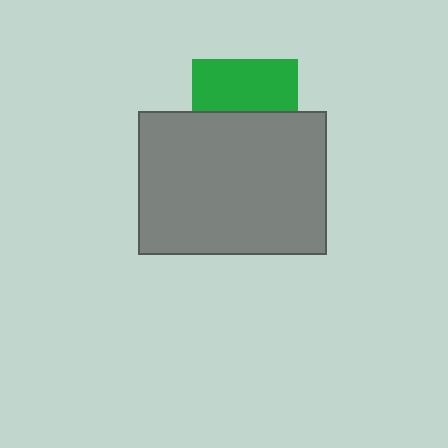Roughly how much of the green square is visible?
About half of it is visible (roughly 49%).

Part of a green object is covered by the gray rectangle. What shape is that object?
It is a square.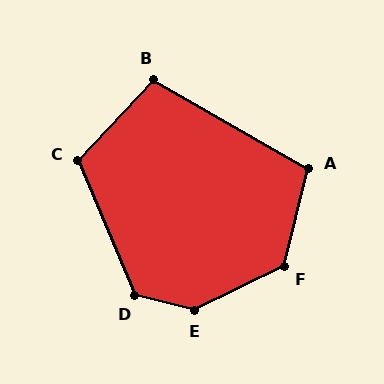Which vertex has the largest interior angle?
E, at approximately 140 degrees.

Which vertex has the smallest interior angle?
B, at approximately 103 degrees.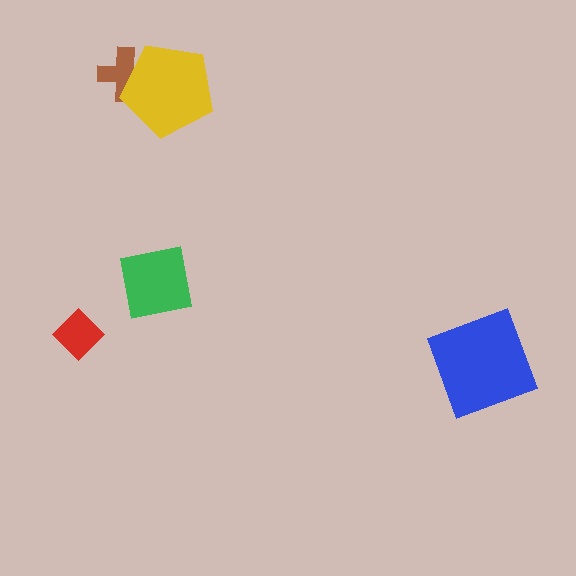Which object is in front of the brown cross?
The yellow pentagon is in front of the brown cross.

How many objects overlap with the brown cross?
1 object overlaps with the brown cross.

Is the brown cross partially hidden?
Yes, it is partially covered by another shape.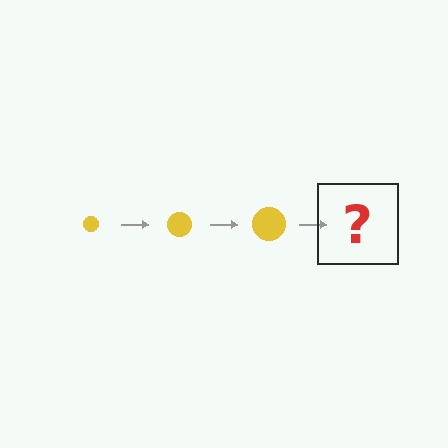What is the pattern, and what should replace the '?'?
The pattern is that the circle gets progressively larger each step. The '?' should be a yellow circle, larger than the previous one.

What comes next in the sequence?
The next element should be a yellow circle, larger than the previous one.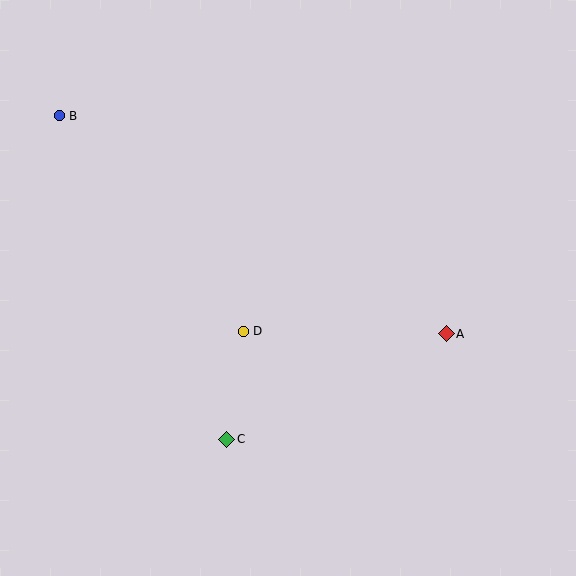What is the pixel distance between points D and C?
The distance between D and C is 109 pixels.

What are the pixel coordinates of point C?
Point C is at (227, 439).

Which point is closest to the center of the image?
Point D at (243, 331) is closest to the center.